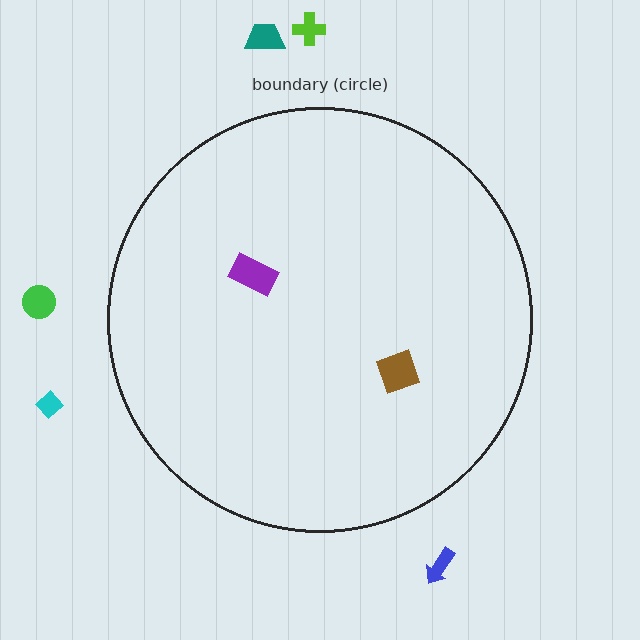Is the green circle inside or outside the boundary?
Outside.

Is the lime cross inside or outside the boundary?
Outside.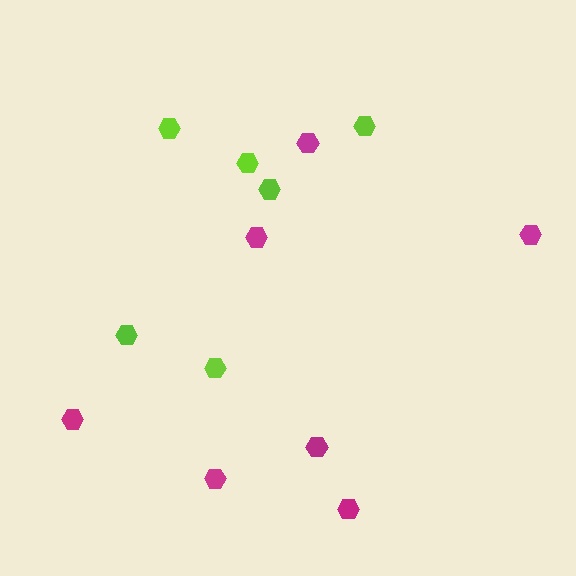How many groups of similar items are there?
There are 2 groups: one group of lime hexagons (6) and one group of magenta hexagons (7).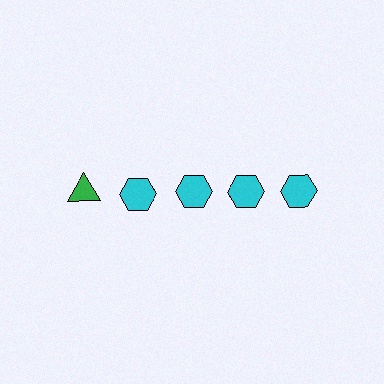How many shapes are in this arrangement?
There are 5 shapes arranged in a grid pattern.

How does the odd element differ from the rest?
It differs in both color (green instead of cyan) and shape (triangle instead of hexagon).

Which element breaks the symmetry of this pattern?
The green triangle in the top row, leftmost column breaks the symmetry. All other shapes are cyan hexagons.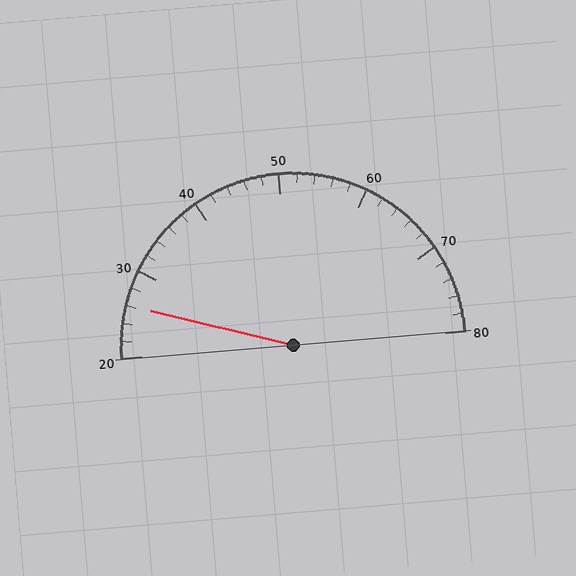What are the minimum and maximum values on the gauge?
The gauge ranges from 20 to 80.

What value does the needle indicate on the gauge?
The needle indicates approximately 26.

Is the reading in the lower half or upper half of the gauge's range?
The reading is in the lower half of the range (20 to 80).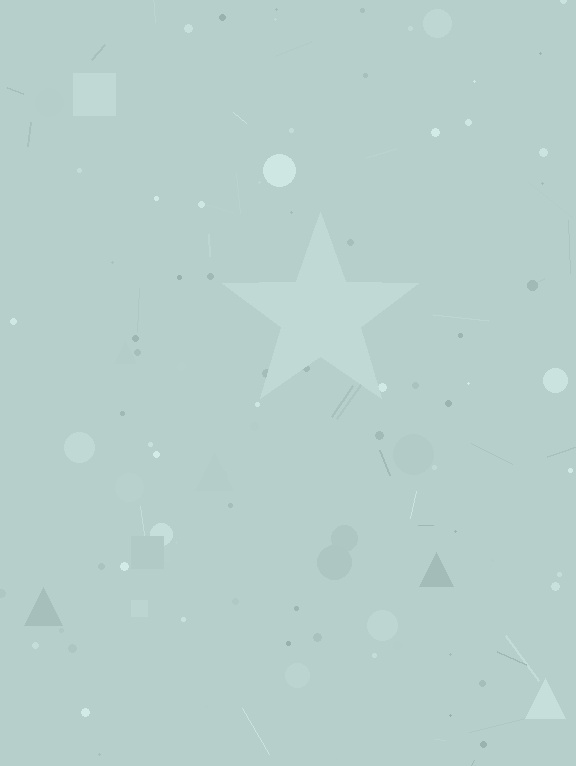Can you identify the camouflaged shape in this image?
The camouflaged shape is a star.